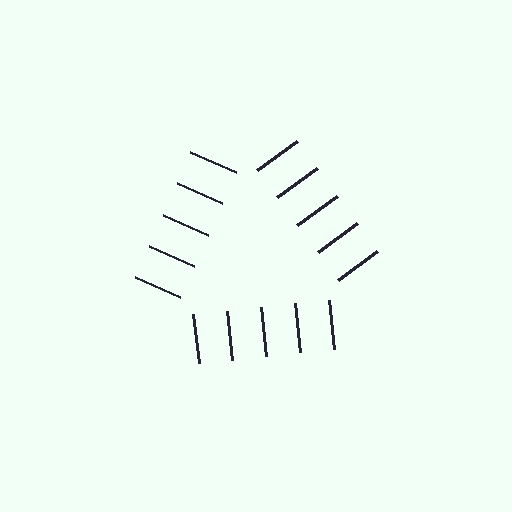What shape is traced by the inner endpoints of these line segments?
An illusory triangle — the line segments terminate on its edges but no continuous stroke is drawn.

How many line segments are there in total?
15 — 5 along each of the 3 edges.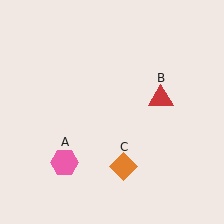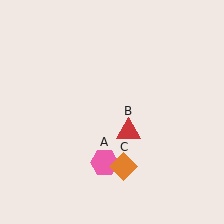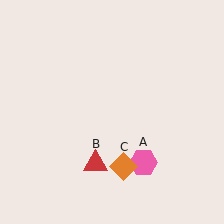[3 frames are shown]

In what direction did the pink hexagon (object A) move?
The pink hexagon (object A) moved right.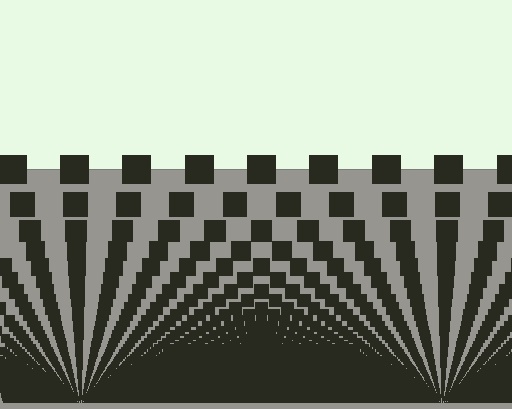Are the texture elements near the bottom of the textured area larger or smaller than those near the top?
Smaller. The gradient is inverted — elements near the bottom are smaller and denser.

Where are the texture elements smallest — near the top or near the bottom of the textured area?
Near the bottom.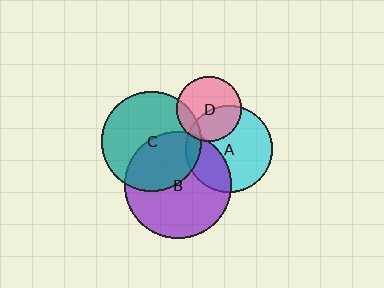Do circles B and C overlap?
Yes.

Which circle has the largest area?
Circle B (purple).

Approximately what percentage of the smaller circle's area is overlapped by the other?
Approximately 45%.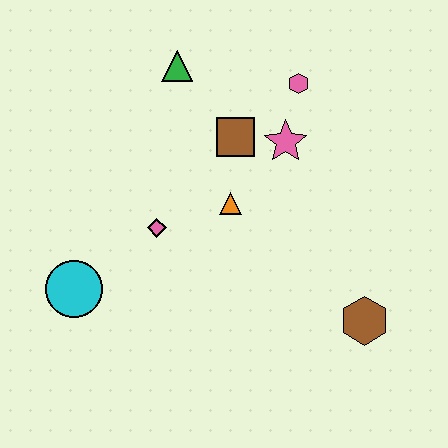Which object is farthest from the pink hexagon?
The cyan circle is farthest from the pink hexagon.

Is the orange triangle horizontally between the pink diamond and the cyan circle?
No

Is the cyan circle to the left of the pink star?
Yes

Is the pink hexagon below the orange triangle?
No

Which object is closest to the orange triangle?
The brown square is closest to the orange triangle.